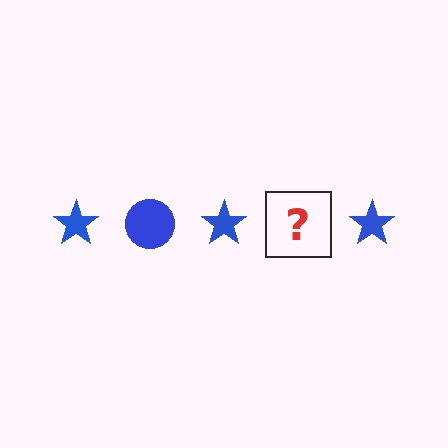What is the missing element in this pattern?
The missing element is a blue circle.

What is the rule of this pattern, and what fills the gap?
The rule is that the pattern cycles through star, circle shapes in blue. The gap should be filled with a blue circle.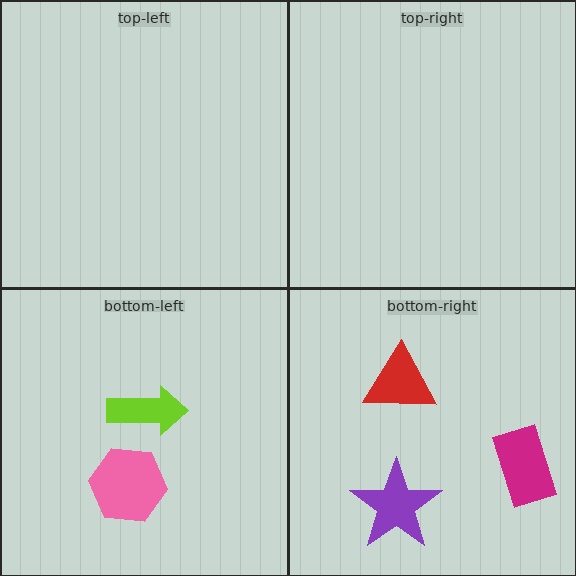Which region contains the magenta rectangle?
The bottom-right region.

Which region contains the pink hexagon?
The bottom-left region.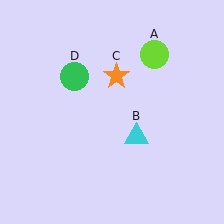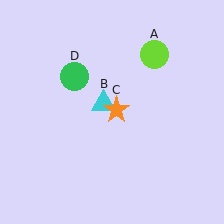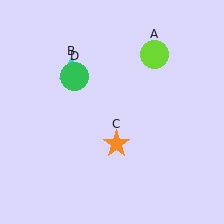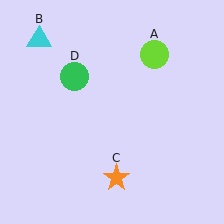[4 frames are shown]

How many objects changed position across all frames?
2 objects changed position: cyan triangle (object B), orange star (object C).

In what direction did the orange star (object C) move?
The orange star (object C) moved down.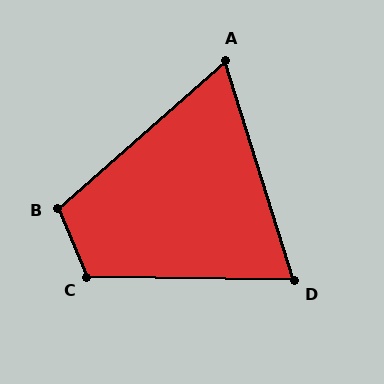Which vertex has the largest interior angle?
C, at approximately 114 degrees.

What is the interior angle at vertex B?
Approximately 108 degrees (obtuse).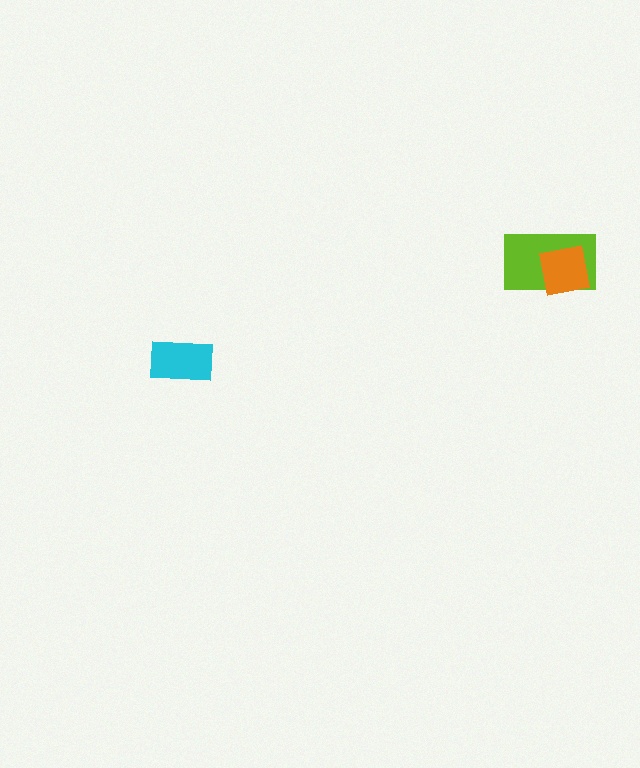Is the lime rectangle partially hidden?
Yes, it is partially covered by another shape.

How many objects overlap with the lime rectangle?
1 object overlaps with the lime rectangle.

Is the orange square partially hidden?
No, no other shape covers it.